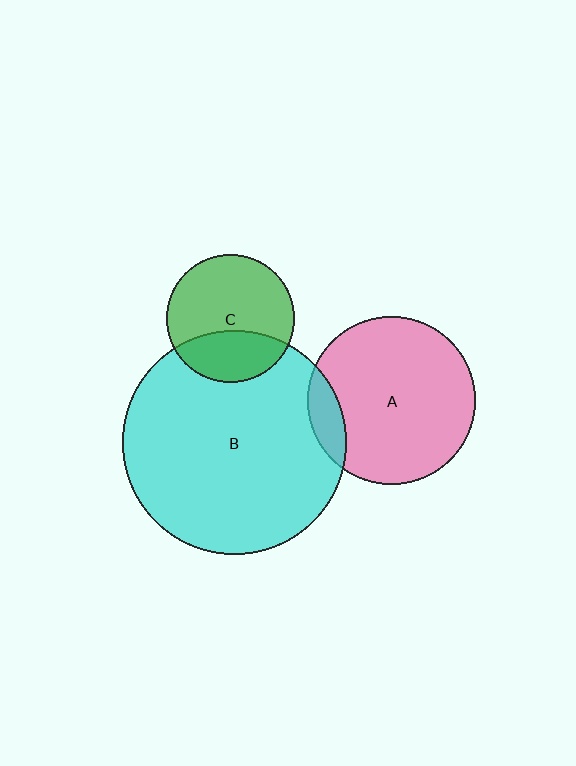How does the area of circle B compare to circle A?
Approximately 1.8 times.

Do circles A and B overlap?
Yes.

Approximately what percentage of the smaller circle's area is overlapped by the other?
Approximately 10%.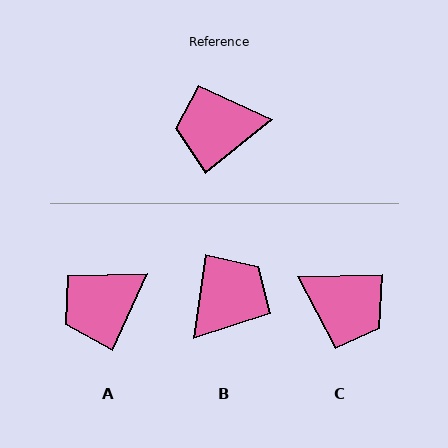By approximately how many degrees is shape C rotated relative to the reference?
Approximately 143 degrees counter-clockwise.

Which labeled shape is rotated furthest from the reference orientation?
C, about 143 degrees away.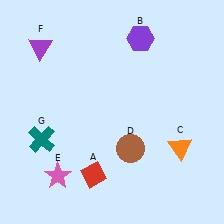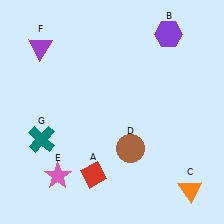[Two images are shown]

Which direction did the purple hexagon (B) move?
The purple hexagon (B) moved right.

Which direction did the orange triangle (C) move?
The orange triangle (C) moved down.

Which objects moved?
The objects that moved are: the purple hexagon (B), the orange triangle (C).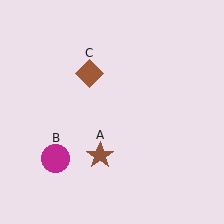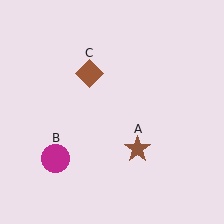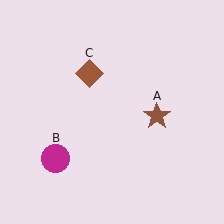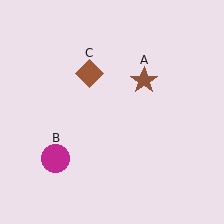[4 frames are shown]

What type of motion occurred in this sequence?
The brown star (object A) rotated counterclockwise around the center of the scene.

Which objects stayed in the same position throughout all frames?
Magenta circle (object B) and brown diamond (object C) remained stationary.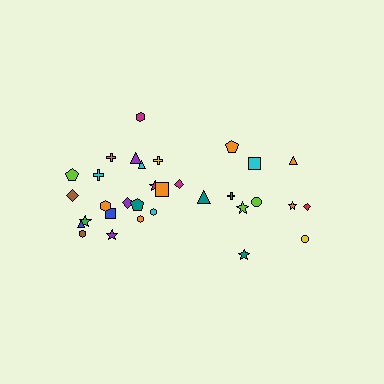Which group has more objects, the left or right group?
The left group.